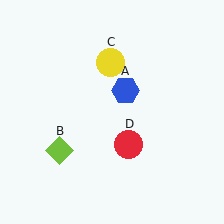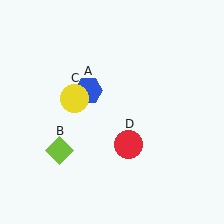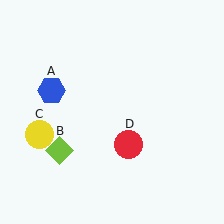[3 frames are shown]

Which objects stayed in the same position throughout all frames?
Lime diamond (object B) and red circle (object D) remained stationary.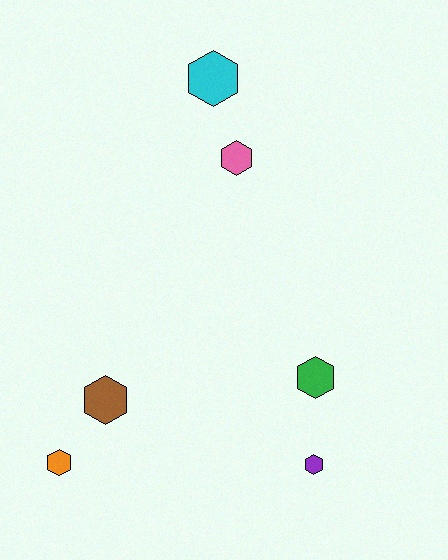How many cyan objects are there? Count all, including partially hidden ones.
There is 1 cyan object.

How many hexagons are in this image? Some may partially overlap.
There are 6 hexagons.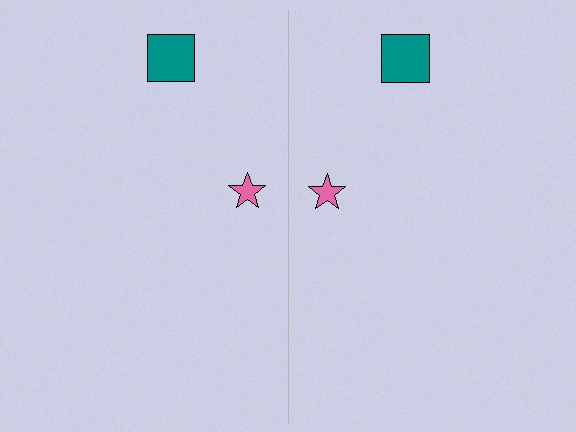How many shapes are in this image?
There are 4 shapes in this image.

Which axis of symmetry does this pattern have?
The pattern has a vertical axis of symmetry running through the center of the image.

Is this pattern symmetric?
Yes, this pattern has bilateral (reflection) symmetry.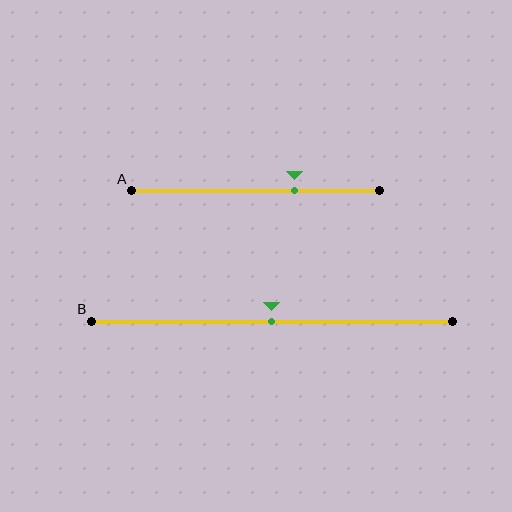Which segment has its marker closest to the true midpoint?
Segment B has its marker closest to the true midpoint.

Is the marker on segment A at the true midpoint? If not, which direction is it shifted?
No, the marker on segment A is shifted to the right by about 15% of the segment length.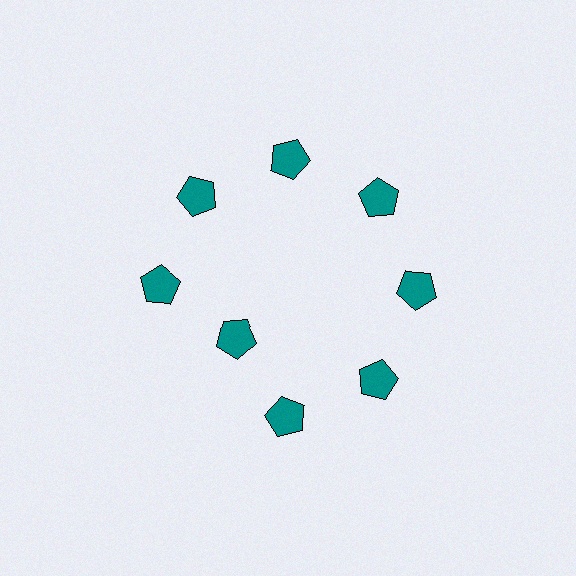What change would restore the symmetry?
The symmetry would be restored by moving it outward, back onto the ring so that all 8 pentagons sit at equal angles and equal distance from the center.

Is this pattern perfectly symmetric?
No. The 8 teal pentagons are arranged in a ring, but one element near the 8 o'clock position is pulled inward toward the center, breaking the 8-fold rotational symmetry.